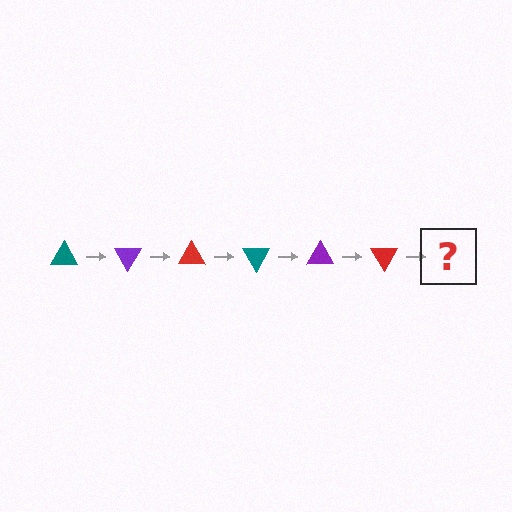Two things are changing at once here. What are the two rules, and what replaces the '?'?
The two rules are that it rotates 60 degrees each step and the color cycles through teal, purple, and red. The '?' should be a teal triangle, rotated 360 degrees from the start.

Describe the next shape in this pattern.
It should be a teal triangle, rotated 360 degrees from the start.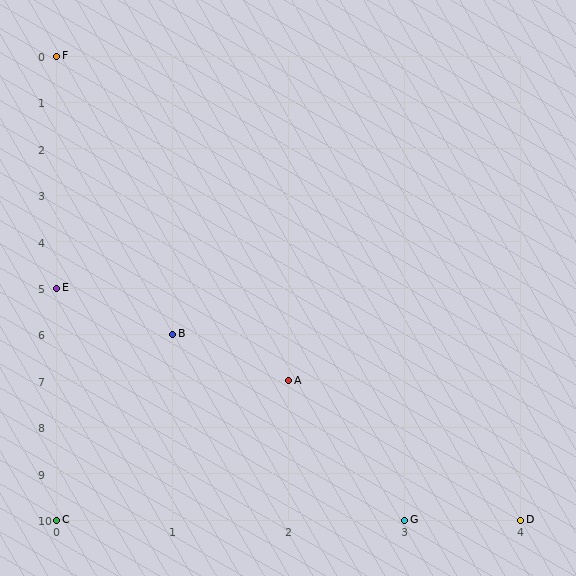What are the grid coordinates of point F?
Point F is at grid coordinates (0, 0).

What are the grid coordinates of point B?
Point B is at grid coordinates (1, 6).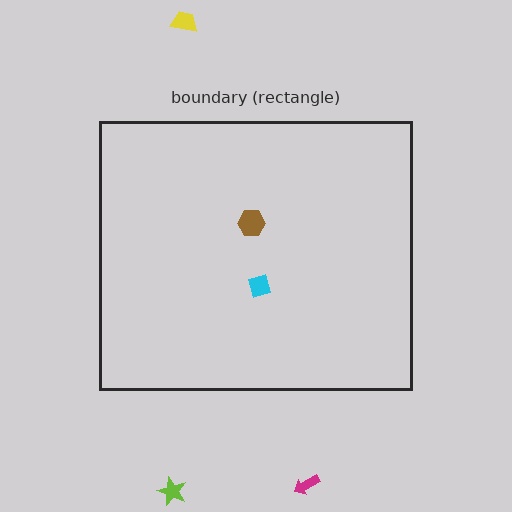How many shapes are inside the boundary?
2 inside, 3 outside.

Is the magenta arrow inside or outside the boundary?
Outside.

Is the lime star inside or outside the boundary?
Outside.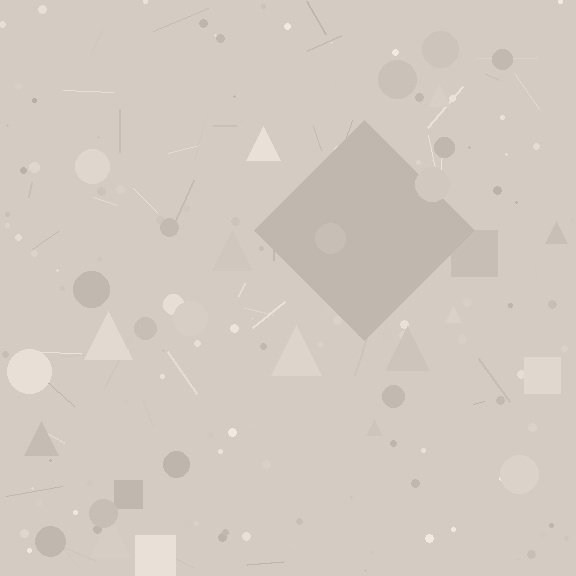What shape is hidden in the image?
A diamond is hidden in the image.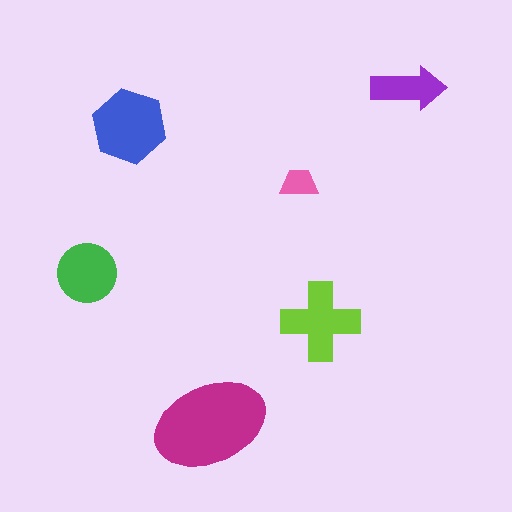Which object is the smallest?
The pink trapezoid.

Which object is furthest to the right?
The purple arrow is rightmost.